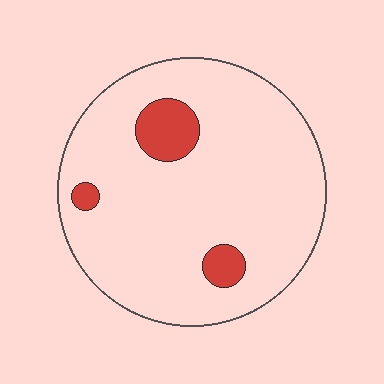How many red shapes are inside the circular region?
3.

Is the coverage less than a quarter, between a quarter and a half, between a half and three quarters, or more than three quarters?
Less than a quarter.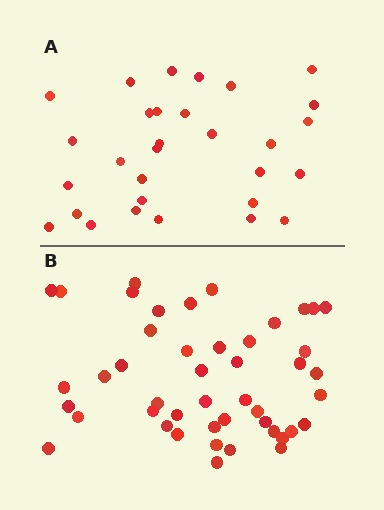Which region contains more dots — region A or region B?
Region B (the bottom region) has more dots.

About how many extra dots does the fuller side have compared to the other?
Region B has approximately 15 more dots than region A.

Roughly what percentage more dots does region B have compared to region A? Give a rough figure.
About 55% more.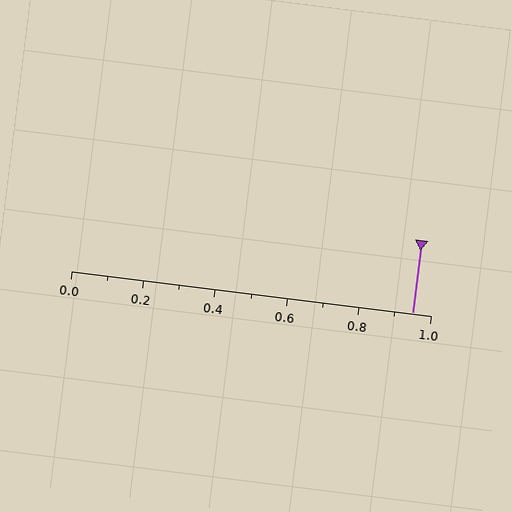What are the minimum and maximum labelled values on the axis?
The axis runs from 0.0 to 1.0.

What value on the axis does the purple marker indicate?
The marker indicates approximately 0.95.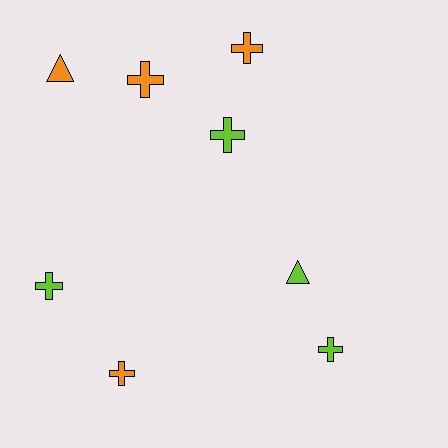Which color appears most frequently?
Lime, with 4 objects.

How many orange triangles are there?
There is 1 orange triangle.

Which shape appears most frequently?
Cross, with 6 objects.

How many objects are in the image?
There are 8 objects.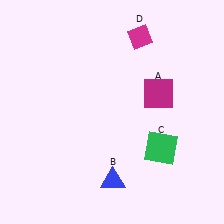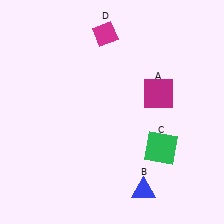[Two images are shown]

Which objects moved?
The objects that moved are: the blue triangle (B), the magenta diamond (D).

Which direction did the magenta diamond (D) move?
The magenta diamond (D) moved left.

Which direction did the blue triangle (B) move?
The blue triangle (B) moved right.